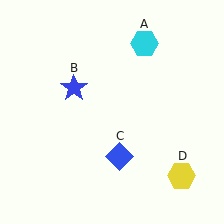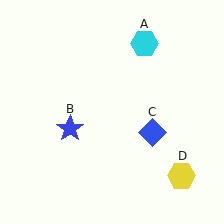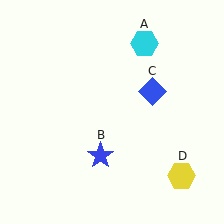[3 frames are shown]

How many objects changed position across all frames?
2 objects changed position: blue star (object B), blue diamond (object C).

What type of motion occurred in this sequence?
The blue star (object B), blue diamond (object C) rotated counterclockwise around the center of the scene.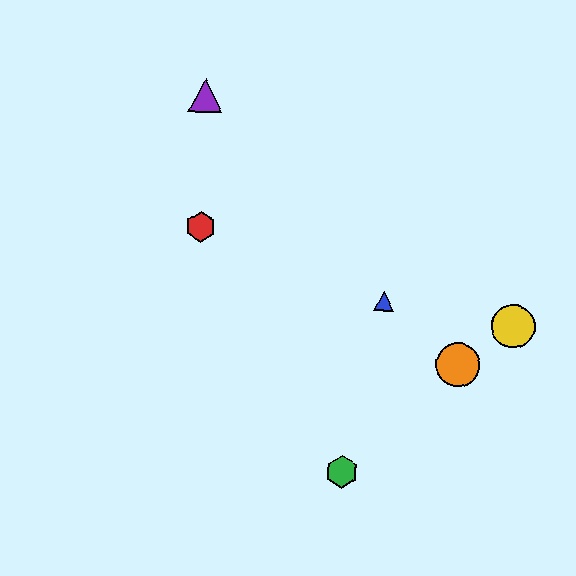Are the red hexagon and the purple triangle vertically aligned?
Yes, both are at x≈201.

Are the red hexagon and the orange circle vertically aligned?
No, the red hexagon is at x≈201 and the orange circle is at x≈458.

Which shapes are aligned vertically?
The red hexagon, the purple triangle are aligned vertically.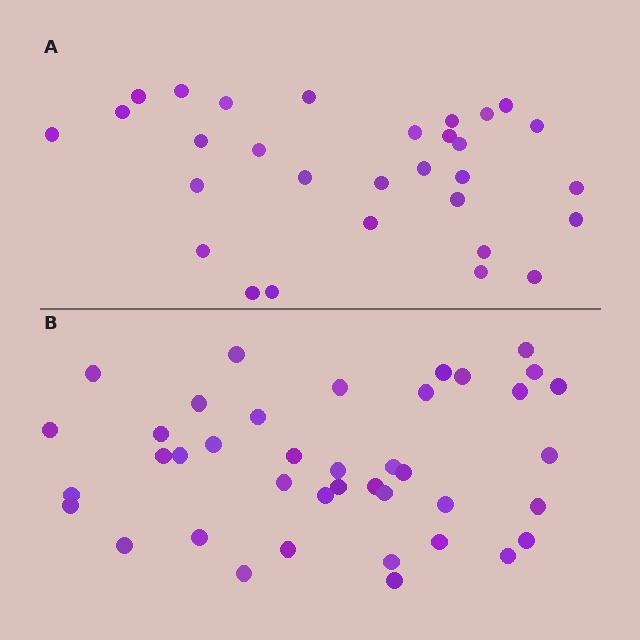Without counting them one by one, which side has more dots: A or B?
Region B (the bottom region) has more dots.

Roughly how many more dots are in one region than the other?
Region B has roughly 10 or so more dots than region A.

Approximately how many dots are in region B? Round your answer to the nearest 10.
About 40 dots.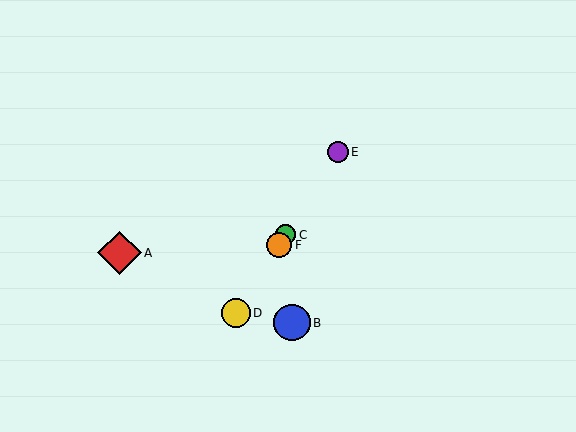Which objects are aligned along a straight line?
Objects C, D, E, F are aligned along a straight line.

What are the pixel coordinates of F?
Object F is at (279, 245).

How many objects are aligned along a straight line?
4 objects (C, D, E, F) are aligned along a straight line.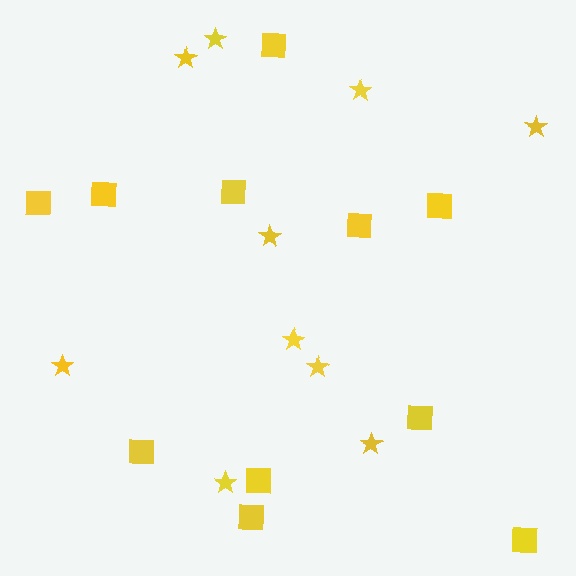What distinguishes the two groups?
There are 2 groups: one group of stars (10) and one group of squares (11).